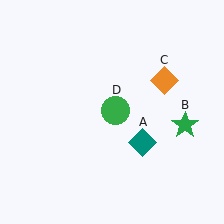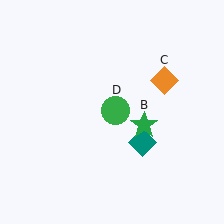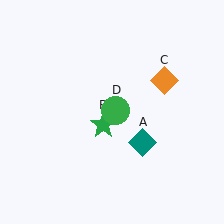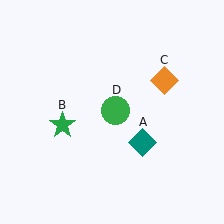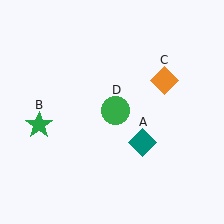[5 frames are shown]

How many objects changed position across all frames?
1 object changed position: green star (object B).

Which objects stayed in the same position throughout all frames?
Teal diamond (object A) and orange diamond (object C) and green circle (object D) remained stationary.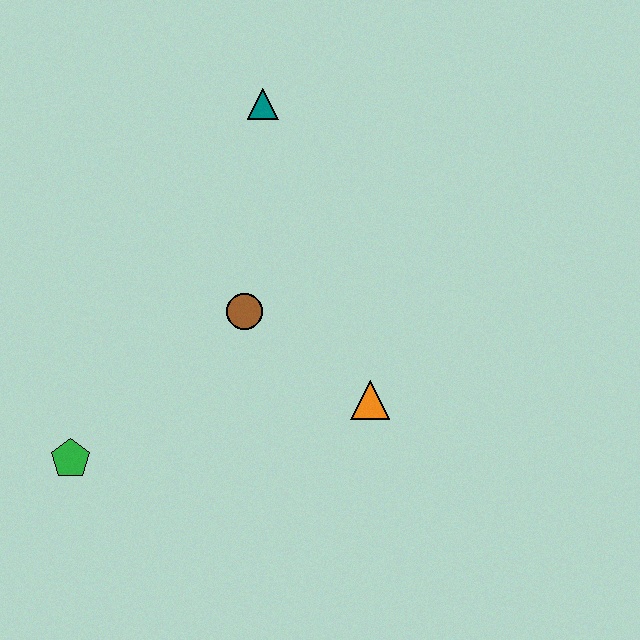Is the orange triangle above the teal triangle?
No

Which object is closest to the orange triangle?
The brown circle is closest to the orange triangle.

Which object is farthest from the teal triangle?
The green pentagon is farthest from the teal triangle.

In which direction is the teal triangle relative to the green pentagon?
The teal triangle is above the green pentagon.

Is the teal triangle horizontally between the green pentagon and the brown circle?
No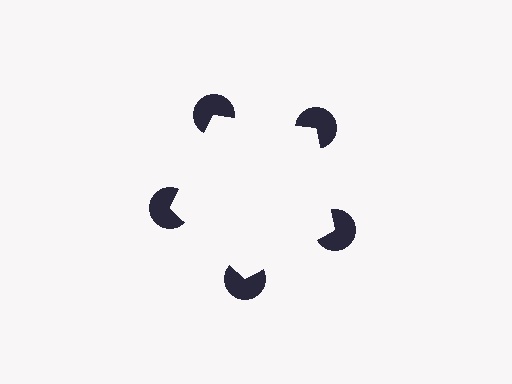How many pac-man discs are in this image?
There are 5 — one at each vertex of the illusory pentagon.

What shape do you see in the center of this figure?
An illusory pentagon — its edges are inferred from the aligned wedge cuts in the pac-man discs, not physically drawn.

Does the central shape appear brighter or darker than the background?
It typically appears slightly brighter than the background, even though no actual brightness change is drawn.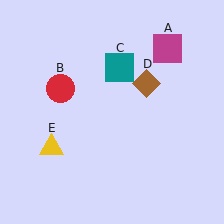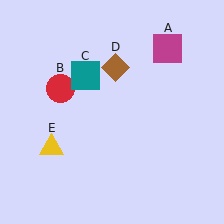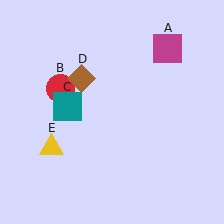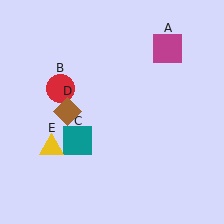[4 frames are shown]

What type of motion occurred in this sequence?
The teal square (object C), brown diamond (object D) rotated counterclockwise around the center of the scene.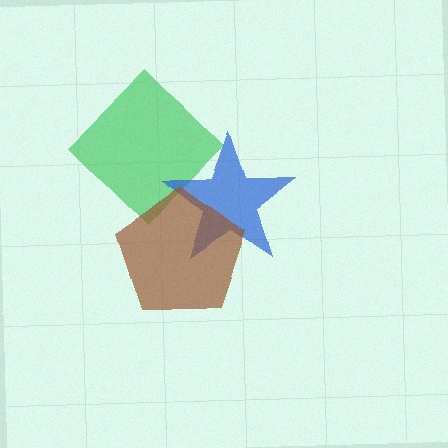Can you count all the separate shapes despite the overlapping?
Yes, there are 3 separate shapes.